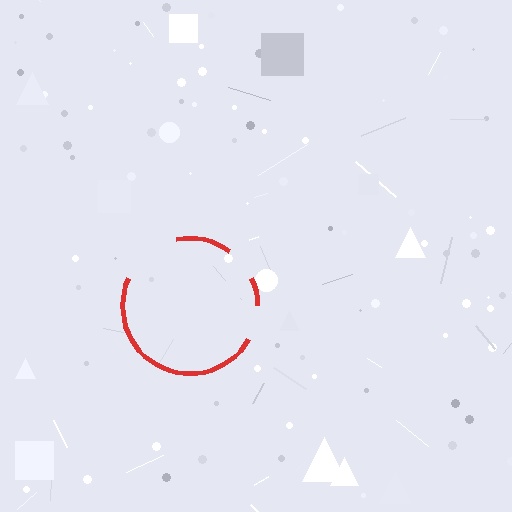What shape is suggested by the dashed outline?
The dashed outline suggests a circle.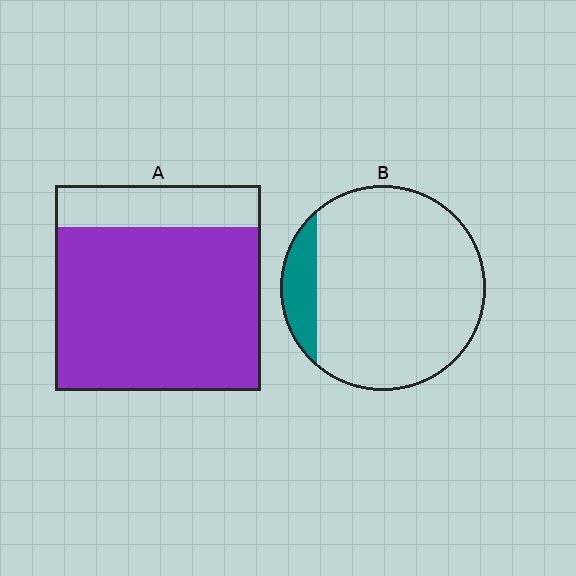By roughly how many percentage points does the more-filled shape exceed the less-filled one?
By roughly 65 percentage points (A over B).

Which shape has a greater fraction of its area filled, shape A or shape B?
Shape A.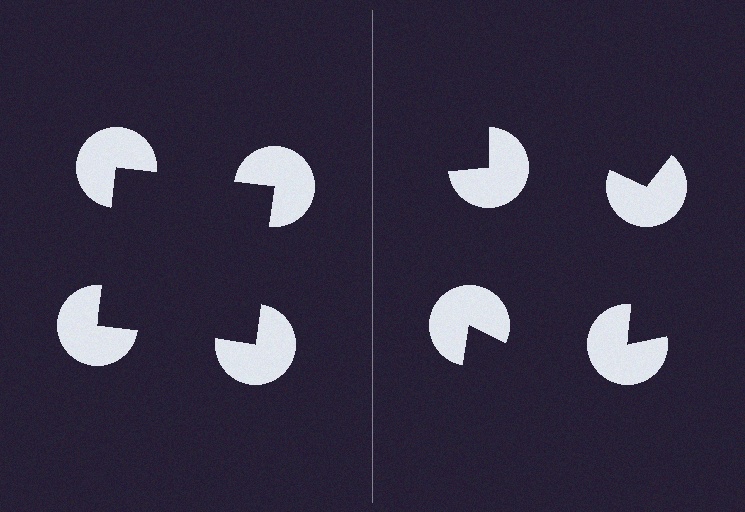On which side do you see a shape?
An illusory square appears on the left side. On the right side the wedge cuts are rotated, so no coherent shape forms.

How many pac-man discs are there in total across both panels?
8 — 4 on each side.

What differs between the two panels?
The pac-man discs are positioned identically on both sides; only the wedge orientations differ. On the left they align to a square; on the right they are misaligned.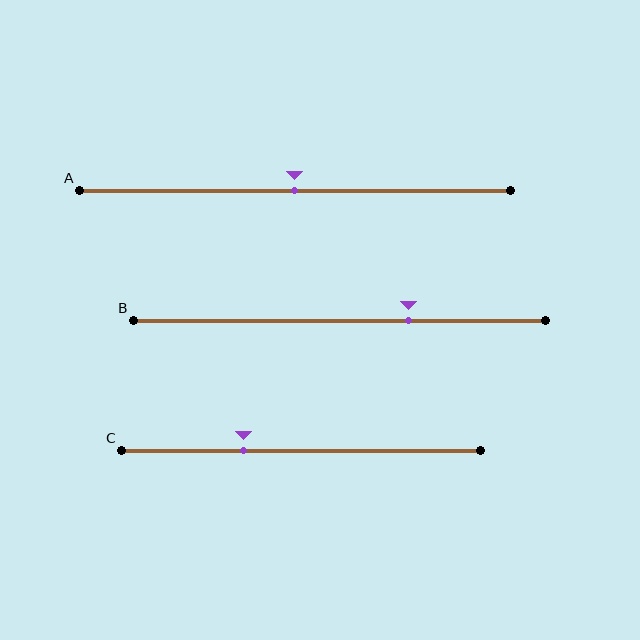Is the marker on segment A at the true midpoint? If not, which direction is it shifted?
Yes, the marker on segment A is at the true midpoint.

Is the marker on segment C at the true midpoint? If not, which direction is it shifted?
No, the marker on segment C is shifted to the left by about 16% of the segment length.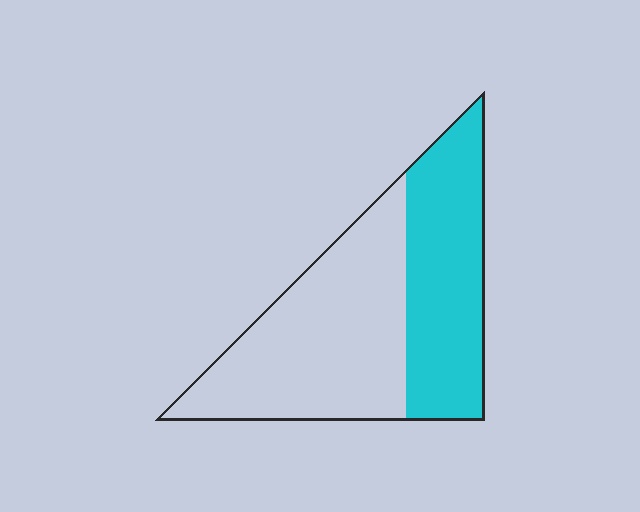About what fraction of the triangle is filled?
About two fifths (2/5).